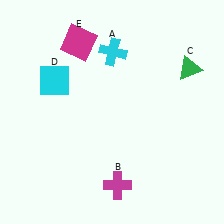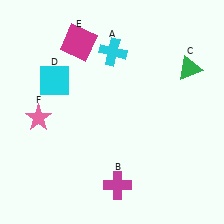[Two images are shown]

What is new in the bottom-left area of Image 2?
A pink star (F) was added in the bottom-left area of Image 2.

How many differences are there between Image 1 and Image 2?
There is 1 difference between the two images.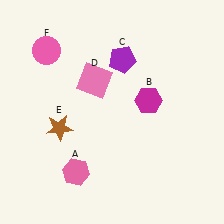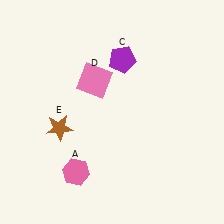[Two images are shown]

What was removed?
The pink circle (F), the magenta hexagon (B) were removed in Image 2.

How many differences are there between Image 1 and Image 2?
There are 2 differences between the two images.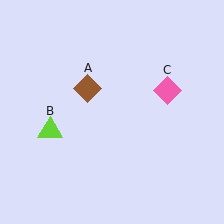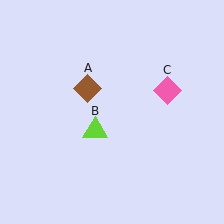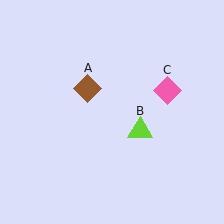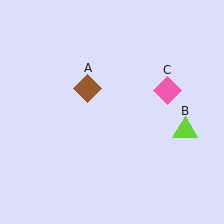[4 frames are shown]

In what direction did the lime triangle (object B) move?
The lime triangle (object B) moved right.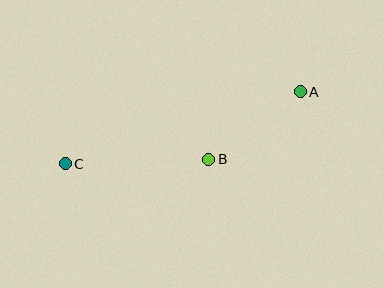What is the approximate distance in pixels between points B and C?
The distance between B and C is approximately 144 pixels.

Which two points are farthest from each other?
Points A and C are farthest from each other.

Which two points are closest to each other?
Points A and B are closest to each other.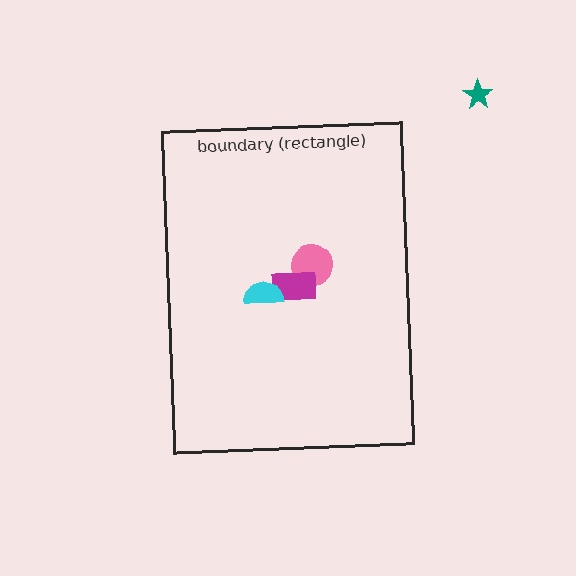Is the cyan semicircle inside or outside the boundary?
Inside.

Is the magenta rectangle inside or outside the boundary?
Inside.